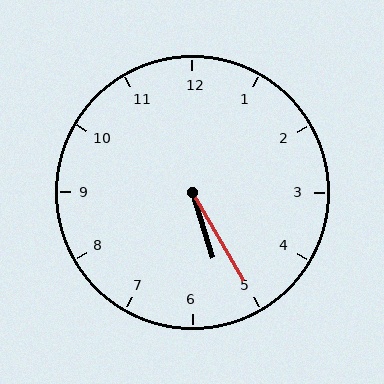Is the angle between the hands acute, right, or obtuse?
It is acute.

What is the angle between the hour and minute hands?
Approximately 12 degrees.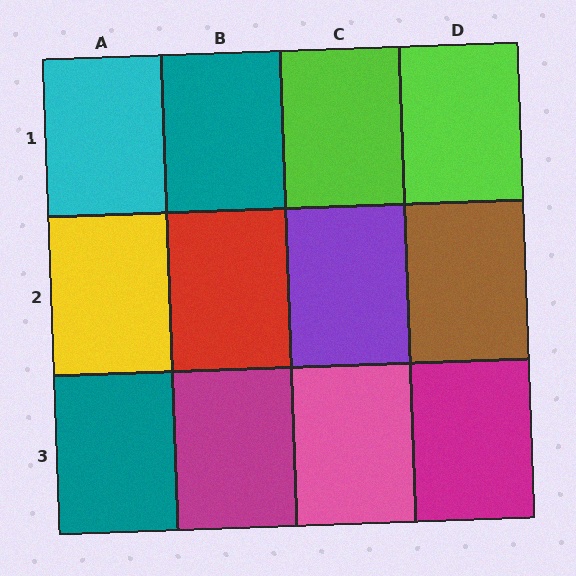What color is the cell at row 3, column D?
Magenta.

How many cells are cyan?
1 cell is cyan.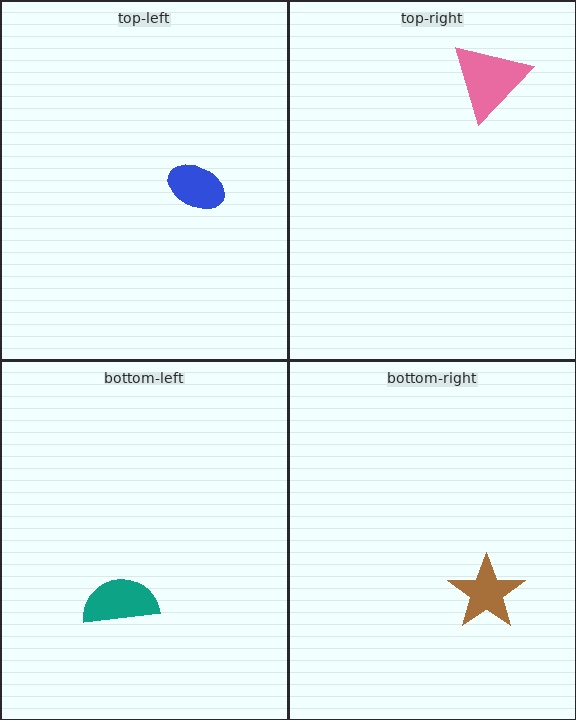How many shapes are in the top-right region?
1.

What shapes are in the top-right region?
The pink triangle.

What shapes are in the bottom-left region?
The teal semicircle.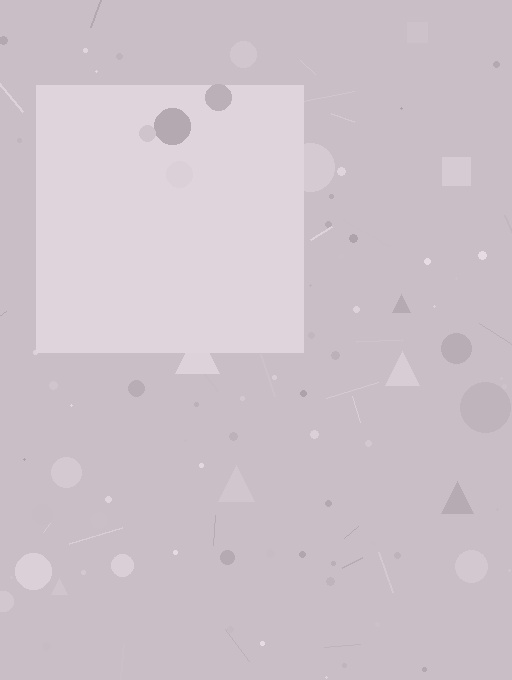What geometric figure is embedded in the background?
A square is embedded in the background.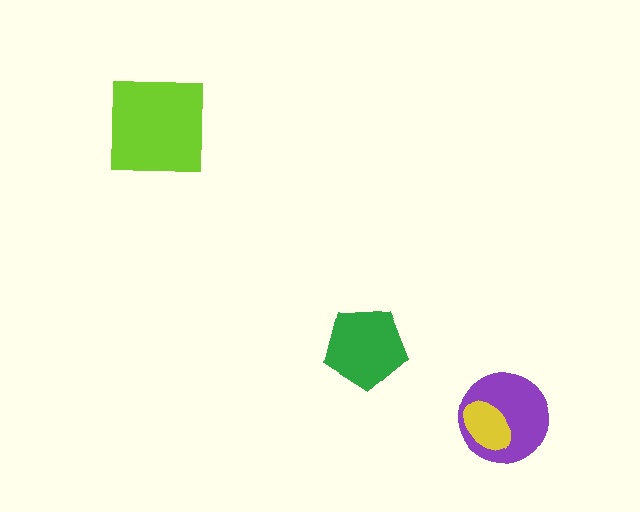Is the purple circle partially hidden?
Yes, it is partially covered by another shape.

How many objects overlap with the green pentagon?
0 objects overlap with the green pentagon.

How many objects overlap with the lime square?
0 objects overlap with the lime square.